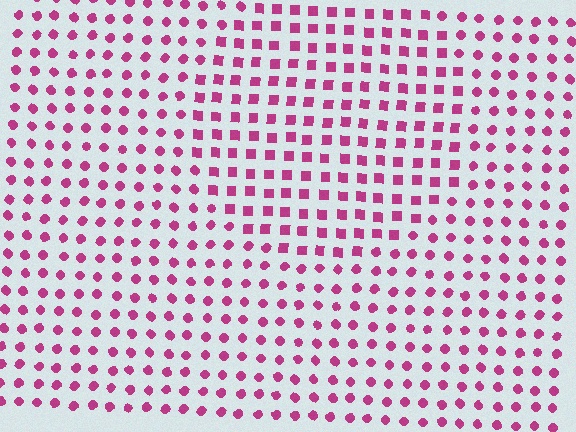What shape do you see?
I see a circle.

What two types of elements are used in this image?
The image uses squares inside the circle region and circles outside it.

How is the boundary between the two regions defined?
The boundary is defined by a change in element shape: squares inside vs. circles outside. All elements share the same color and spacing.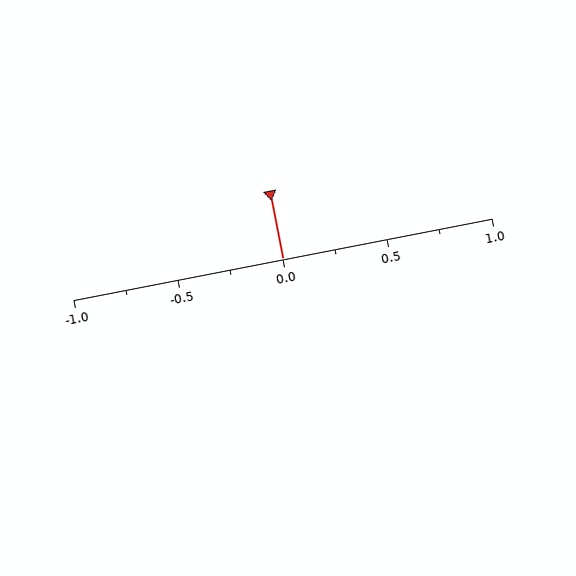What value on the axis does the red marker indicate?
The marker indicates approximately 0.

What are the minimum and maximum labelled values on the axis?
The axis runs from -1.0 to 1.0.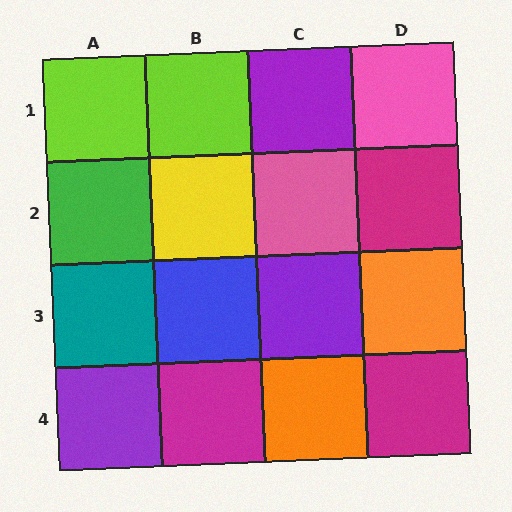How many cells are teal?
1 cell is teal.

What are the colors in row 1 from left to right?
Lime, lime, purple, pink.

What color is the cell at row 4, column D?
Magenta.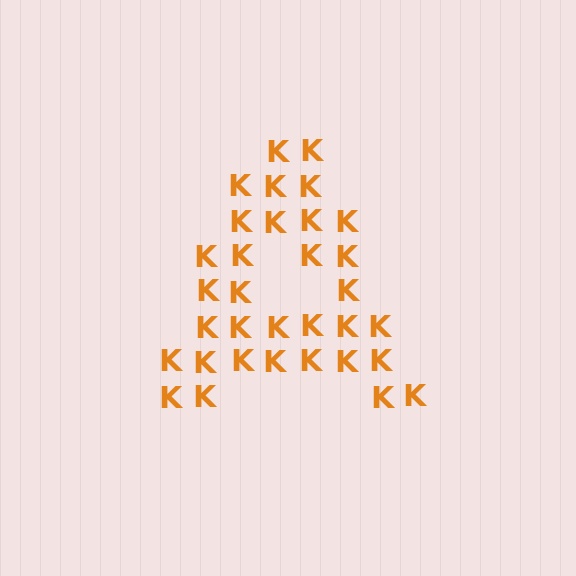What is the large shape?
The large shape is the letter A.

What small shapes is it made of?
It is made of small letter K's.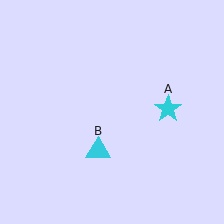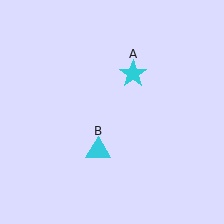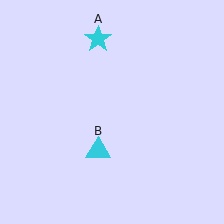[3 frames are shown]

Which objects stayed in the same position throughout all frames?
Cyan triangle (object B) remained stationary.